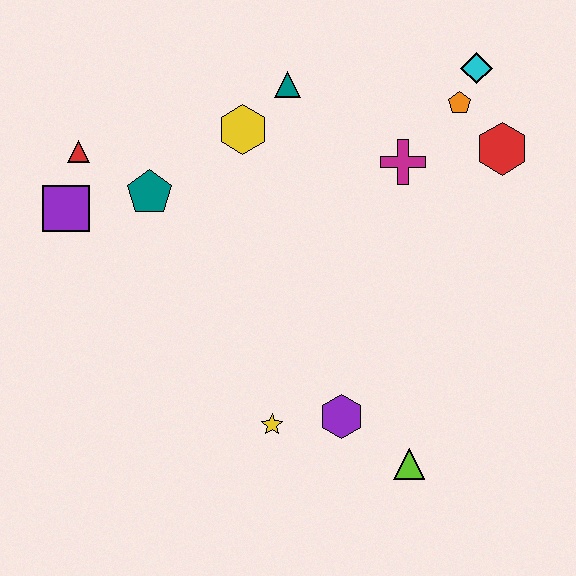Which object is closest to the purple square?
The red triangle is closest to the purple square.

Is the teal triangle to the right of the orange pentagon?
No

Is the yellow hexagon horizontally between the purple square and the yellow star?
Yes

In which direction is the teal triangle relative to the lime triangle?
The teal triangle is above the lime triangle.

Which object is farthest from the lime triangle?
The red triangle is farthest from the lime triangle.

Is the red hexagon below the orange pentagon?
Yes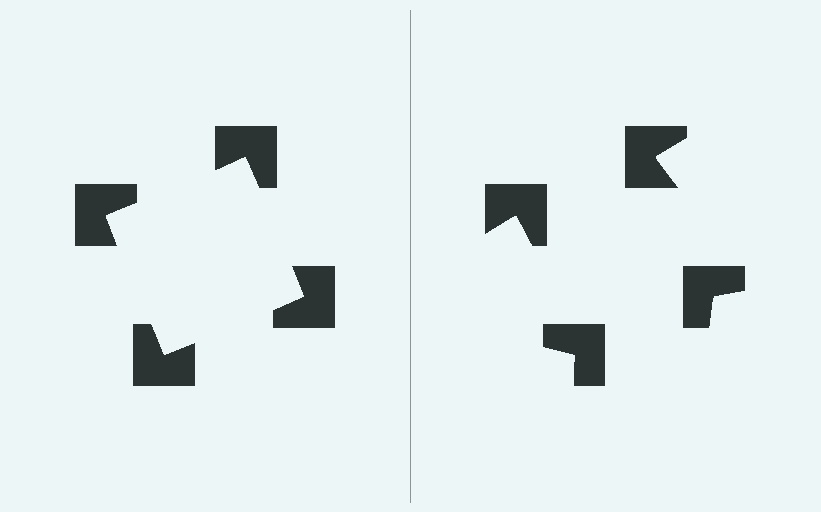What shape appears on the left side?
An illusory square.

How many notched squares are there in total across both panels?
8 — 4 on each side.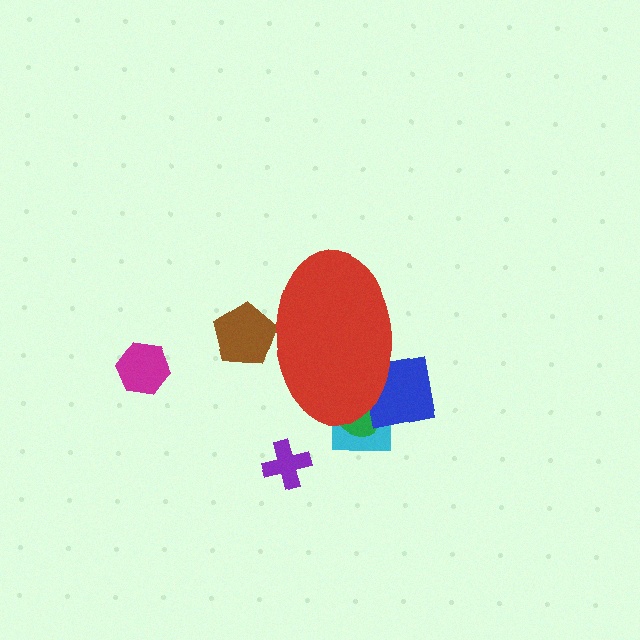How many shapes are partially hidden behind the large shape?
4 shapes are partially hidden.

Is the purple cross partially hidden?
No, the purple cross is fully visible.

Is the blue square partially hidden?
Yes, the blue square is partially hidden behind the red ellipse.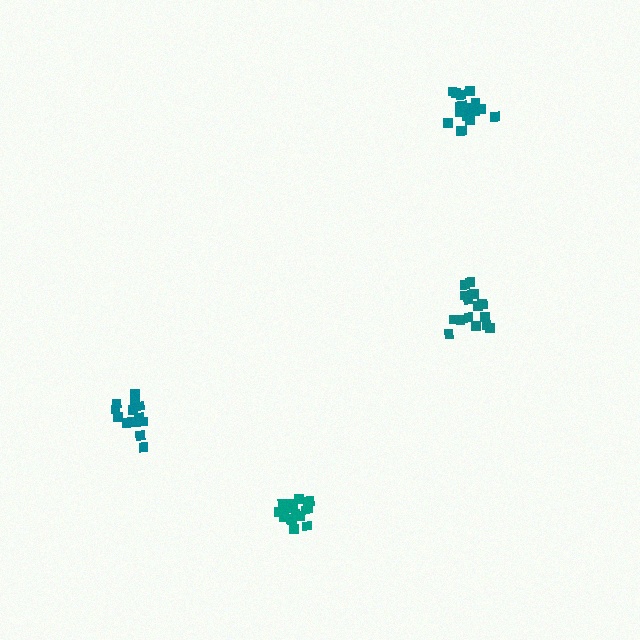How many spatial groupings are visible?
There are 4 spatial groupings.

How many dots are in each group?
Group 1: 15 dots, Group 2: 16 dots, Group 3: 17 dots, Group 4: 18 dots (66 total).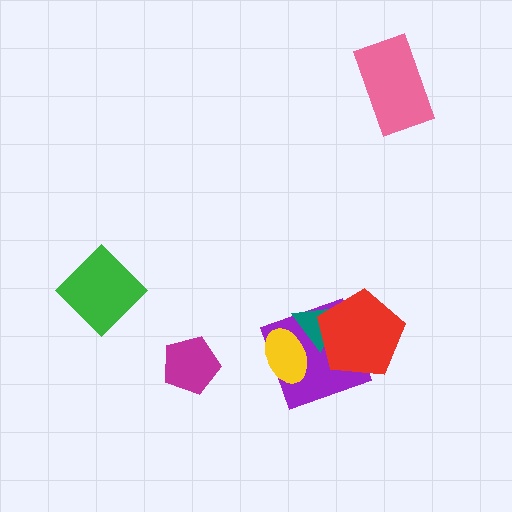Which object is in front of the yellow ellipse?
The teal triangle is in front of the yellow ellipse.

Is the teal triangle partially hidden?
Yes, it is partially covered by another shape.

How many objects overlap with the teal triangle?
3 objects overlap with the teal triangle.